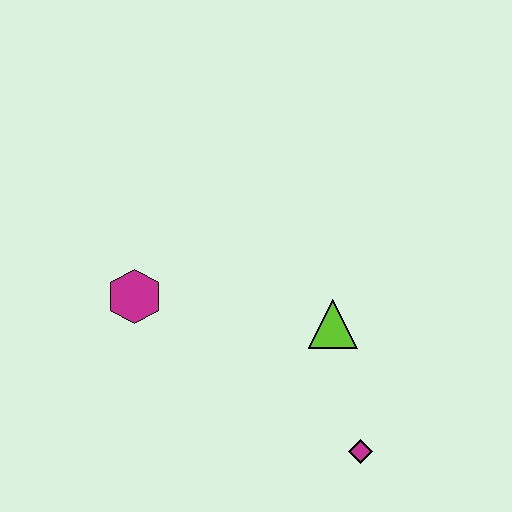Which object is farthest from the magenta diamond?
The magenta hexagon is farthest from the magenta diamond.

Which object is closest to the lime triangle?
The magenta diamond is closest to the lime triangle.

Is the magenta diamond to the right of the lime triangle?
Yes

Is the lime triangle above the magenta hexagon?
No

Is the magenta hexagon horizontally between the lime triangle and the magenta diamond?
No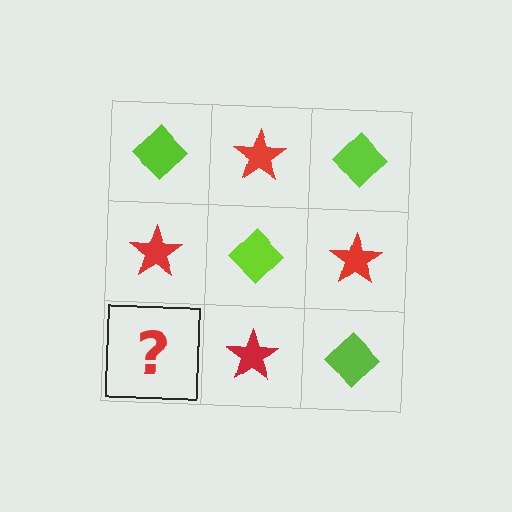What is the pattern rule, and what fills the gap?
The rule is that it alternates lime diamond and red star in a checkerboard pattern. The gap should be filled with a lime diamond.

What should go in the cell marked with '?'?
The missing cell should contain a lime diamond.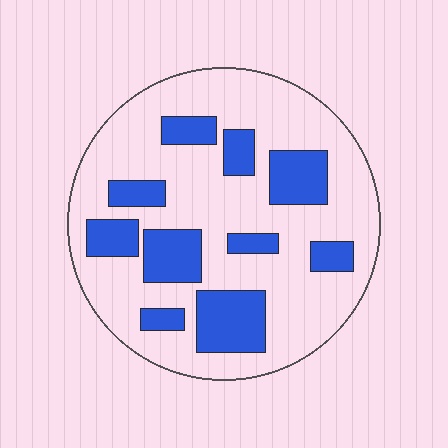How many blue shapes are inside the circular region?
10.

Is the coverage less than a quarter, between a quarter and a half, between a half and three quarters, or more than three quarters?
Between a quarter and a half.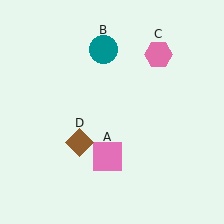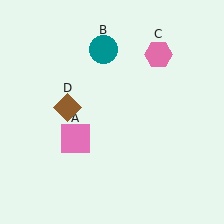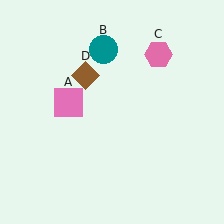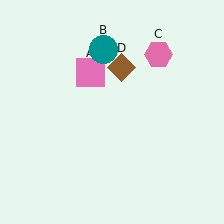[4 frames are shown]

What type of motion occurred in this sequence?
The pink square (object A), brown diamond (object D) rotated clockwise around the center of the scene.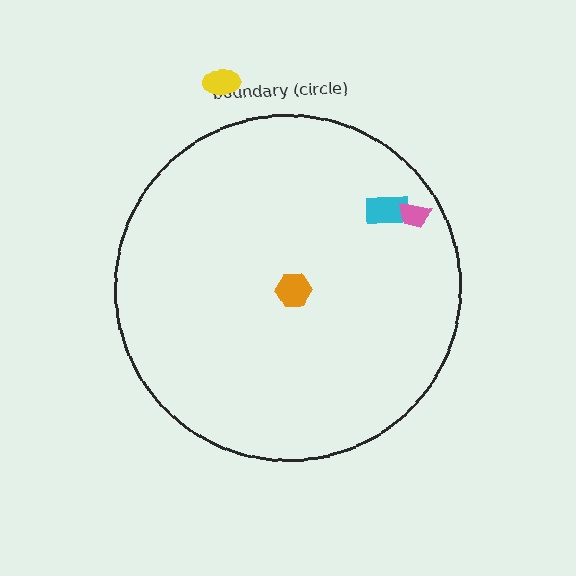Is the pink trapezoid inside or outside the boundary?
Inside.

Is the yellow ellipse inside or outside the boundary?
Outside.